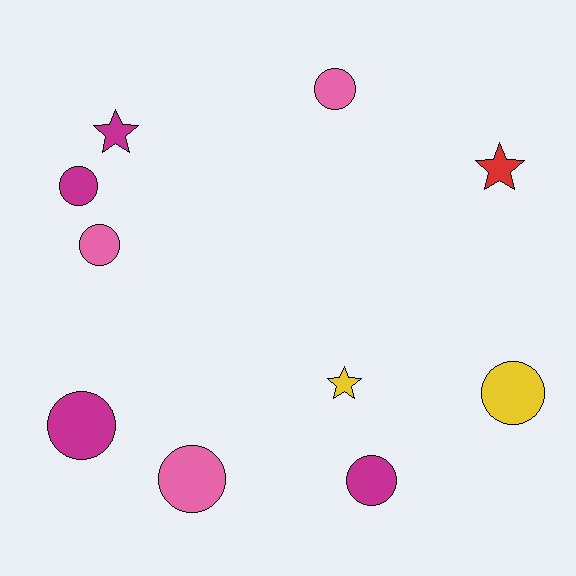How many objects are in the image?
There are 10 objects.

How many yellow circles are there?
There is 1 yellow circle.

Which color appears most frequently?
Magenta, with 4 objects.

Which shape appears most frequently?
Circle, with 7 objects.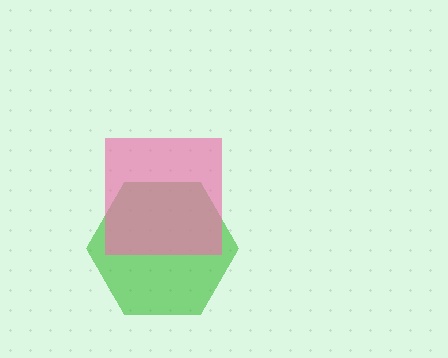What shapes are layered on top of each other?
The layered shapes are: a green hexagon, a pink square.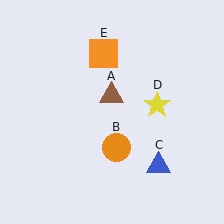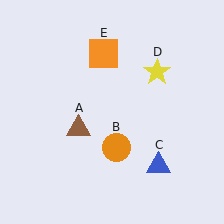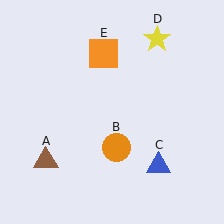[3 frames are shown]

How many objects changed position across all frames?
2 objects changed position: brown triangle (object A), yellow star (object D).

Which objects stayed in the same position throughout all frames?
Orange circle (object B) and blue triangle (object C) and orange square (object E) remained stationary.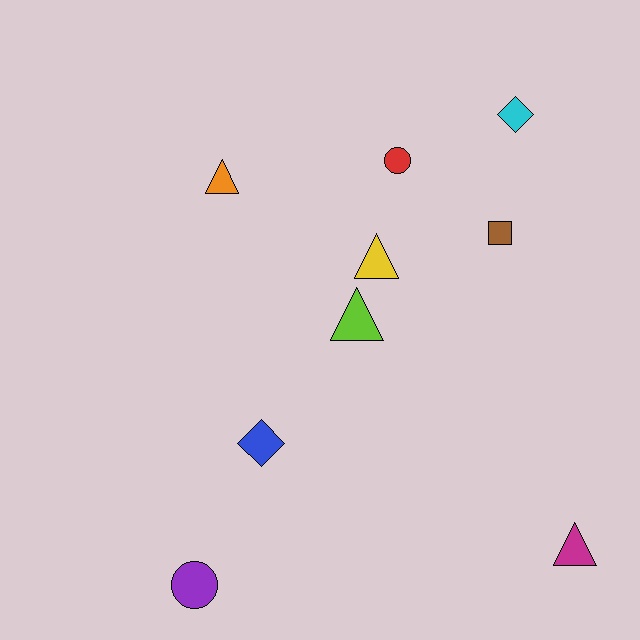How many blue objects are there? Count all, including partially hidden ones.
There is 1 blue object.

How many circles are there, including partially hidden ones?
There are 2 circles.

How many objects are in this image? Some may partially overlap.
There are 9 objects.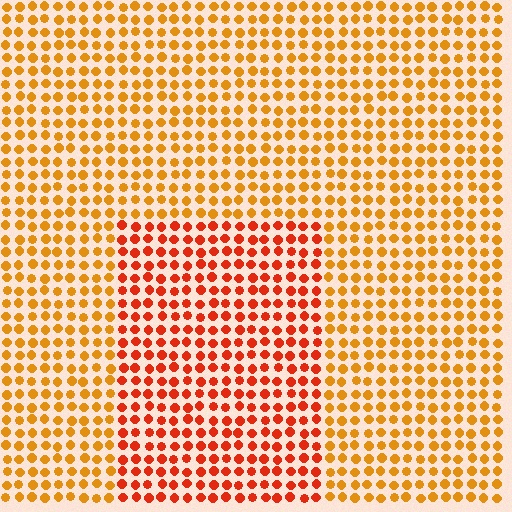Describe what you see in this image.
The image is filled with small orange elements in a uniform arrangement. A rectangle-shaped region is visible where the elements are tinted to a slightly different hue, forming a subtle color boundary.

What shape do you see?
I see a rectangle.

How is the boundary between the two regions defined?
The boundary is defined purely by a slight shift in hue (about 29 degrees). Spacing, size, and orientation are identical on both sides.